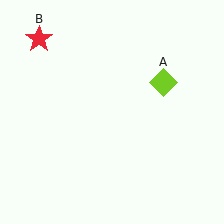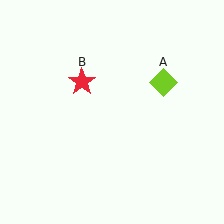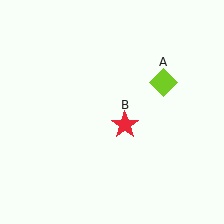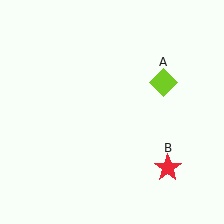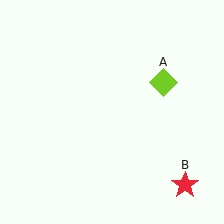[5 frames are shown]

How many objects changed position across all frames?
1 object changed position: red star (object B).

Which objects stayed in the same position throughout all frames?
Lime diamond (object A) remained stationary.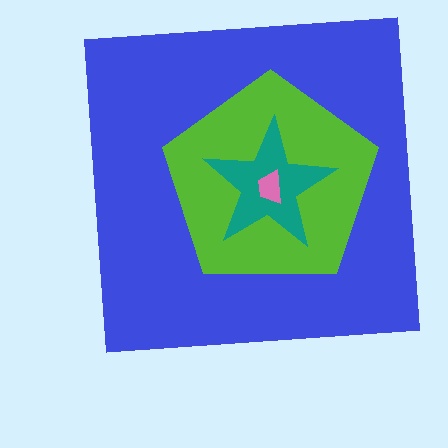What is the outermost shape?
The blue square.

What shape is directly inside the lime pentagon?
The teal star.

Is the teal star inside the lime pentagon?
Yes.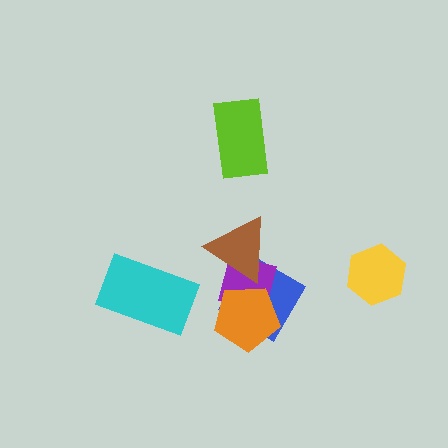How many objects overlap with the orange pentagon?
2 objects overlap with the orange pentagon.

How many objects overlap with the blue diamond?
3 objects overlap with the blue diamond.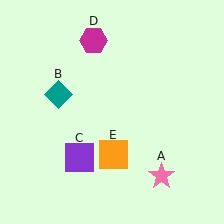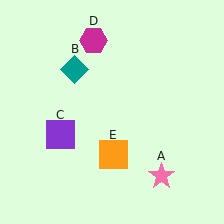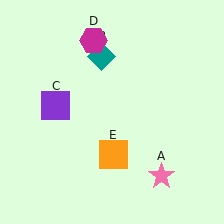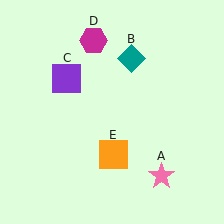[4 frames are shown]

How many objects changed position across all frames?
2 objects changed position: teal diamond (object B), purple square (object C).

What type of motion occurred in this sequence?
The teal diamond (object B), purple square (object C) rotated clockwise around the center of the scene.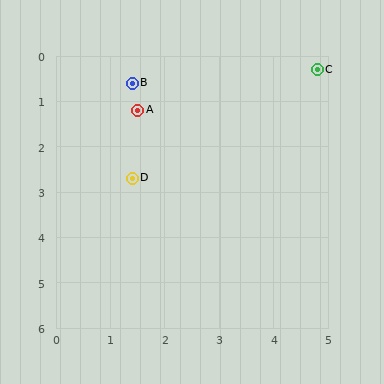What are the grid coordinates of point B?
Point B is at approximately (1.4, 0.6).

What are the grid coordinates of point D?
Point D is at approximately (1.4, 2.7).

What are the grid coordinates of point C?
Point C is at approximately (4.8, 0.3).